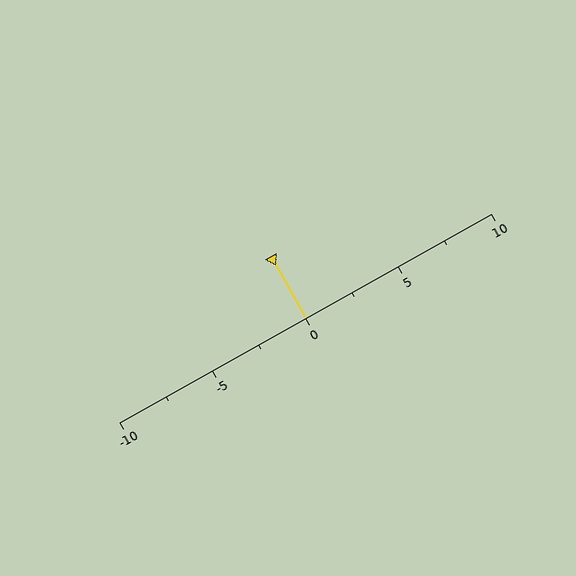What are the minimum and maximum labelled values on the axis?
The axis runs from -10 to 10.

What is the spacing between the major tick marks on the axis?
The major ticks are spaced 5 apart.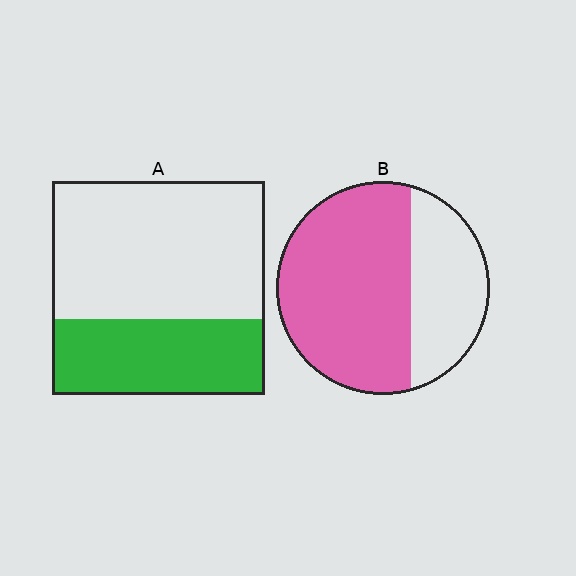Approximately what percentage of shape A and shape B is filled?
A is approximately 35% and B is approximately 65%.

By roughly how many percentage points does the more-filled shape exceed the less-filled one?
By roughly 30 percentage points (B over A).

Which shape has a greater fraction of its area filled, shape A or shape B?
Shape B.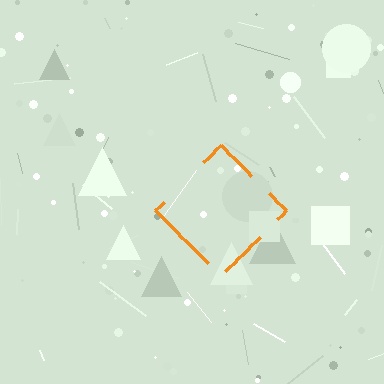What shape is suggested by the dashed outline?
The dashed outline suggests a diamond.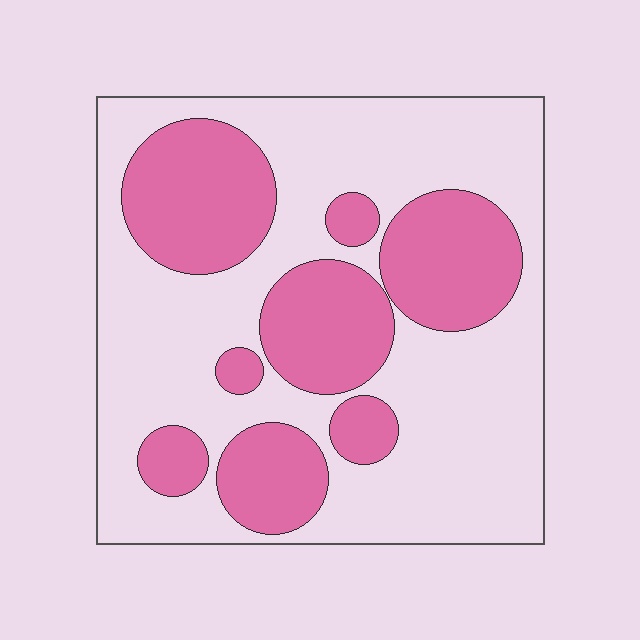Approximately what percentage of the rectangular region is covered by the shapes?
Approximately 35%.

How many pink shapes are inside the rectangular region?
8.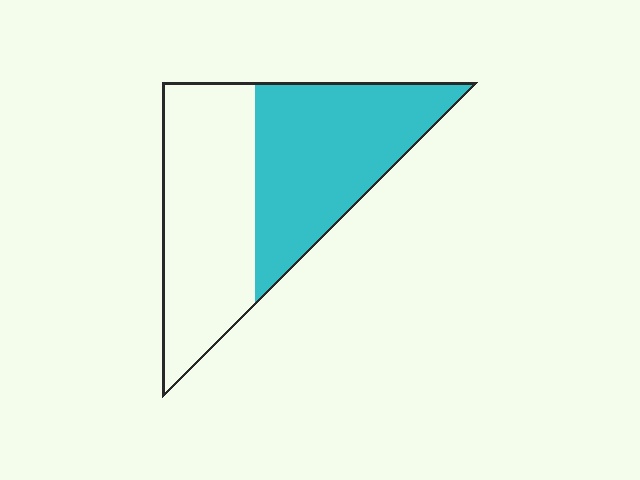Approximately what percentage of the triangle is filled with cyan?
Approximately 50%.